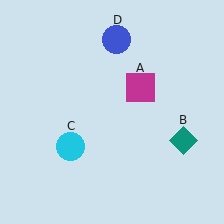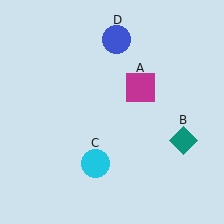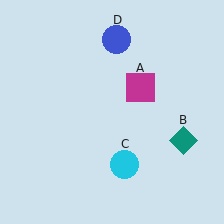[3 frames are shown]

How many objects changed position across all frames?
1 object changed position: cyan circle (object C).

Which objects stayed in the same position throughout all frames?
Magenta square (object A) and teal diamond (object B) and blue circle (object D) remained stationary.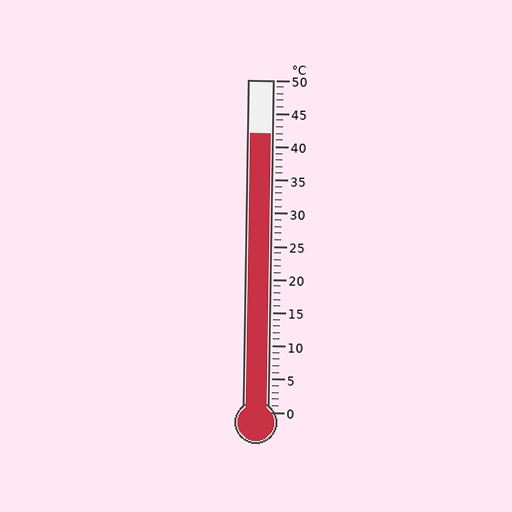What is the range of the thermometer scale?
The thermometer scale ranges from 0°C to 50°C.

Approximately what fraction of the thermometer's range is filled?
The thermometer is filled to approximately 85% of its range.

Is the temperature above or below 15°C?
The temperature is above 15°C.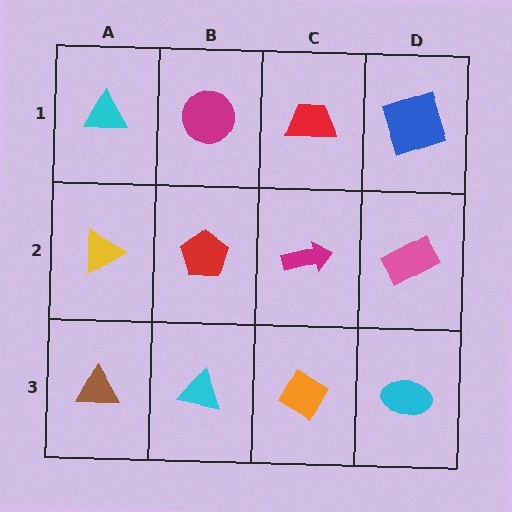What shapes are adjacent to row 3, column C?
A magenta arrow (row 2, column C), a cyan triangle (row 3, column B), a cyan ellipse (row 3, column D).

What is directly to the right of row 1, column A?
A magenta circle.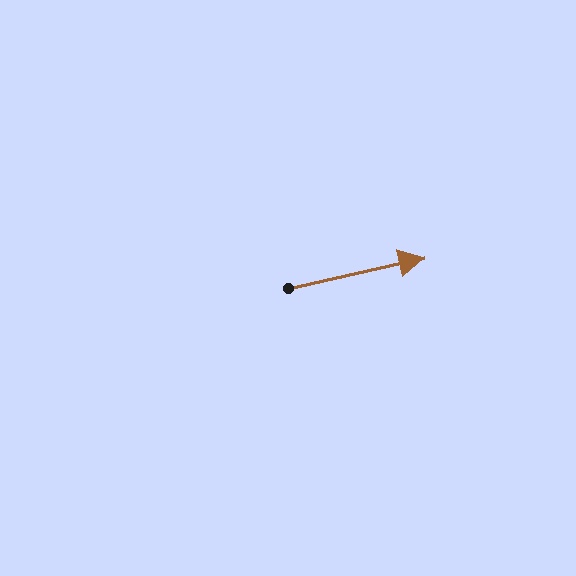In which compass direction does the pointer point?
East.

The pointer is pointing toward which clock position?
Roughly 3 o'clock.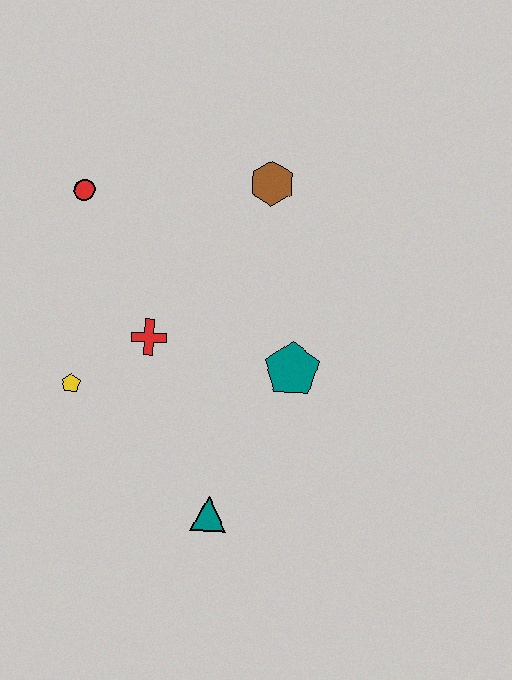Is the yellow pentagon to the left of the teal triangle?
Yes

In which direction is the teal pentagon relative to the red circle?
The teal pentagon is to the right of the red circle.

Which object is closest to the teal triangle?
The teal pentagon is closest to the teal triangle.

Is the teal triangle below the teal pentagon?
Yes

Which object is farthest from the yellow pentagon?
The brown hexagon is farthest from the yellow pentagon.